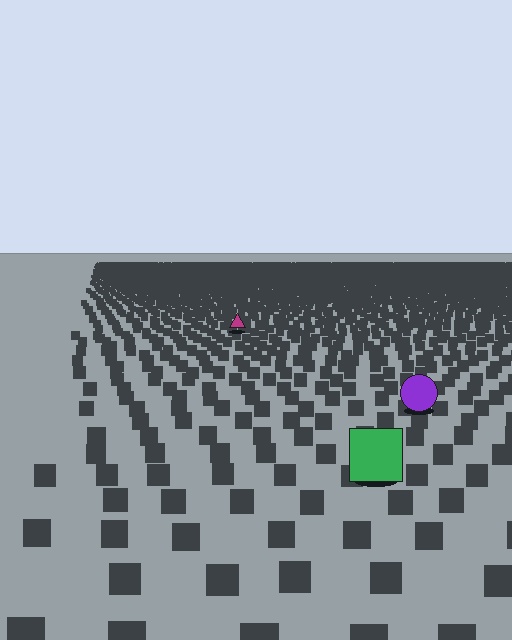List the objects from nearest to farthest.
From nearest to farthest: the green square, the purple circle, the magenta triangle.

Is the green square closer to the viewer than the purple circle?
Yes. The green square is closer — you can tell from the texture gradient: the ground texture is coarser near it.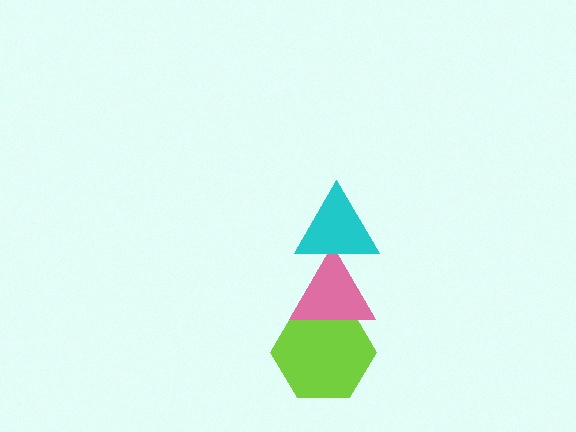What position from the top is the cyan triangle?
The cyan triangle is 1st from the top.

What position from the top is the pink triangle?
The pink triangle is 2nd from the top.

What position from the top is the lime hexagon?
The lime hexagon is 3rd from the top.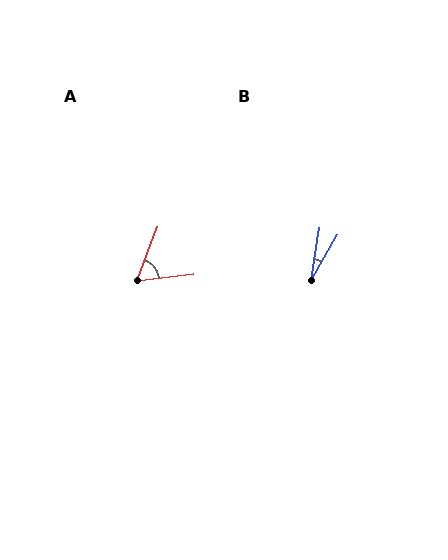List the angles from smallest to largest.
B (20°), A (63°).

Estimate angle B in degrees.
Approximately 20 degrees.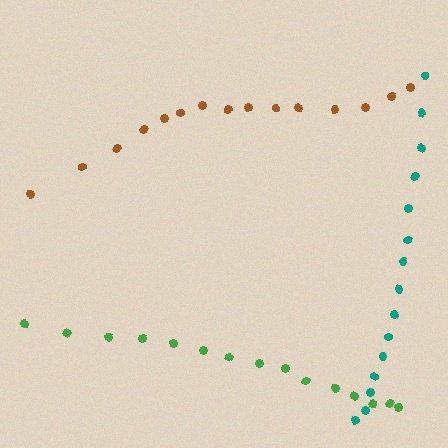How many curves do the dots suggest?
There are 3 distinct paths.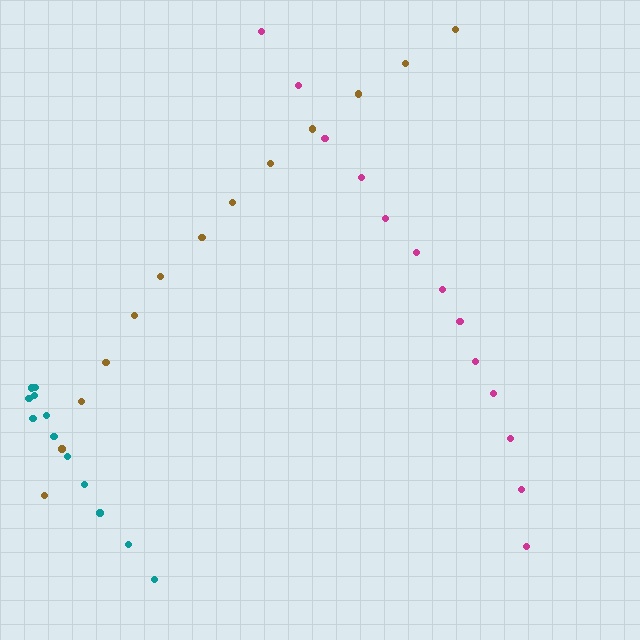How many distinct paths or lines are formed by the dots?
There are 3 distinct paths.